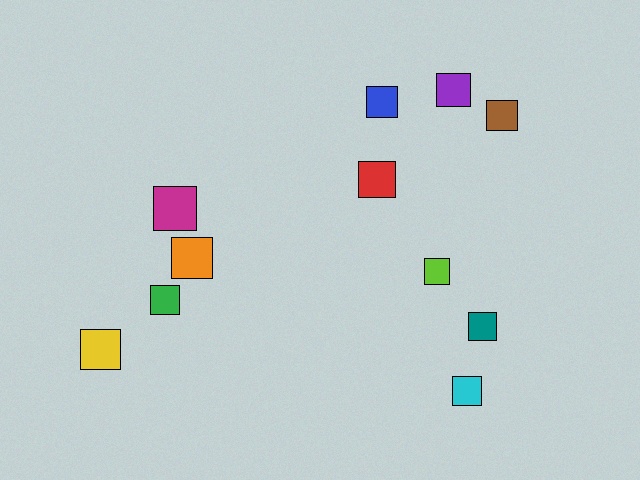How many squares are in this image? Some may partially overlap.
There are 11 squares.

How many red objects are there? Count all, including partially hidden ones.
There is 1 red object.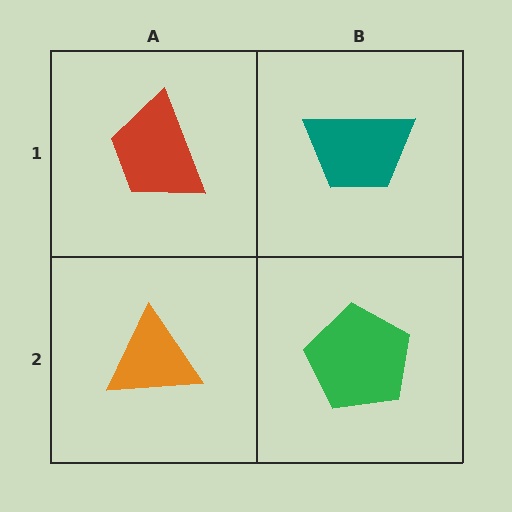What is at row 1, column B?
A teal trapezoid.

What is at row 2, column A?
An orange triangle.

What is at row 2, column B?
A green pentagon.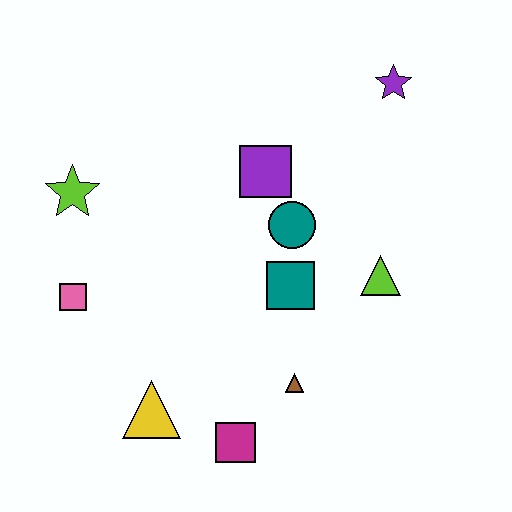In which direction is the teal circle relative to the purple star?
The teal circle is below the purple star.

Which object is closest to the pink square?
The lime star is closest to the pink square.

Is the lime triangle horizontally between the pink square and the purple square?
No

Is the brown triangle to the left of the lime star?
No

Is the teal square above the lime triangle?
No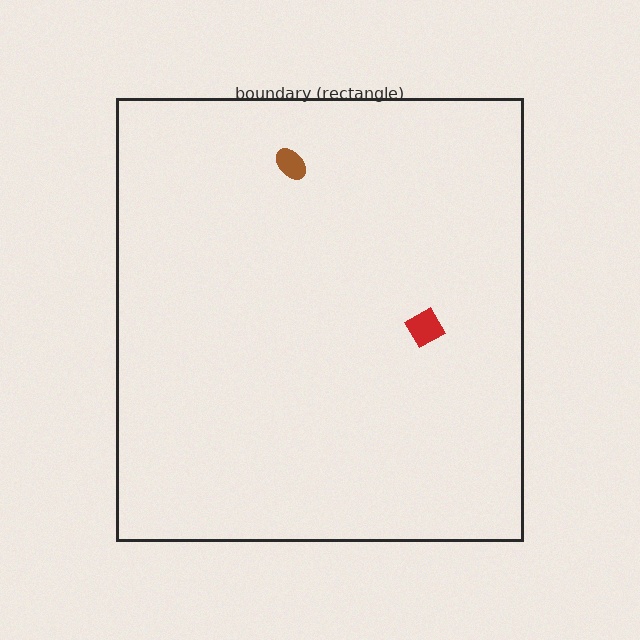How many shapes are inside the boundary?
2 inside, 0 outside.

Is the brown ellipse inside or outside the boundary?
Inside.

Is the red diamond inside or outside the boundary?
Inside.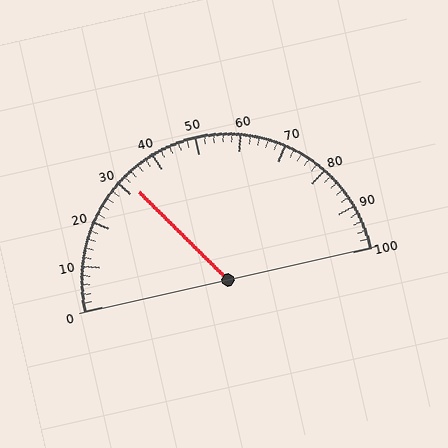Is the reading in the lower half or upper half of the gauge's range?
The reading is in the lower half of the range (0 to 100).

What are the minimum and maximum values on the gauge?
The gauge ranges from 0 to 100.